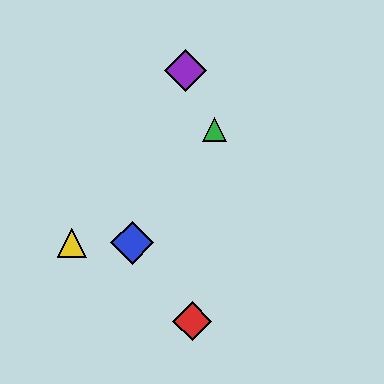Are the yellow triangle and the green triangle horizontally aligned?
No, the yellow triangle is at y≈243 and the green triangle is at y≈130.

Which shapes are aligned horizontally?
The blue diamond, the yellow triangle are aligned horizontally.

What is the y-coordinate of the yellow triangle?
The yellow triangle is at y≈243.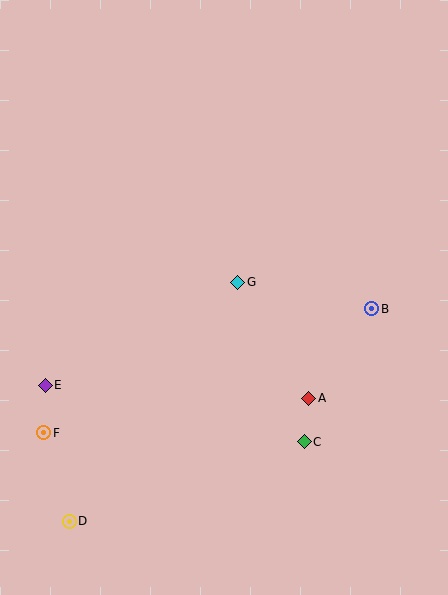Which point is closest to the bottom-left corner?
Point D is closest to the bottom-left corner.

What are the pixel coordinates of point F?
Point F is at (44, 433).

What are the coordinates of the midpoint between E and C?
The midpoint between E and C is at (175, 413).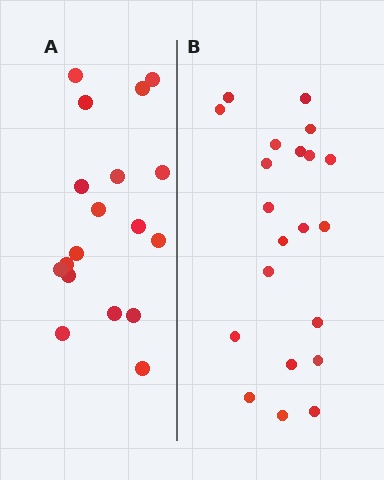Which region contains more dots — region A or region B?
Region B (the right region) has more dots.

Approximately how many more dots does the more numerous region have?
Region B has just a few more — roughly 2 or 3 more dots than region A.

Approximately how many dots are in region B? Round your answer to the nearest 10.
About 20 dots. (The exact count is 21, which rounds to 20.)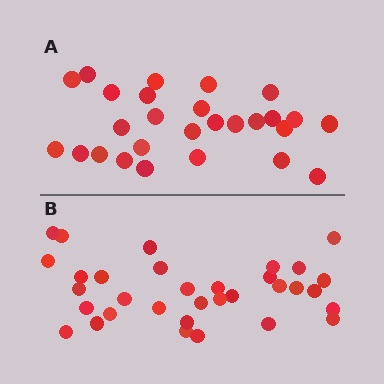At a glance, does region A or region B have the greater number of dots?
Region B (the bottom region) has more dots.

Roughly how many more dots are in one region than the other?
Region B has about 6 more dots than region A.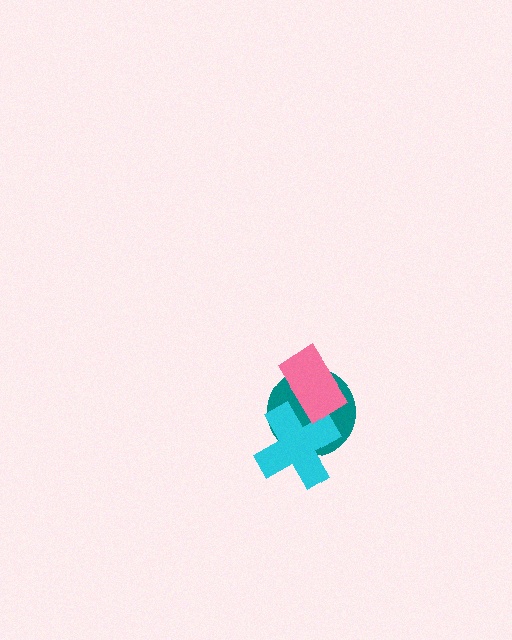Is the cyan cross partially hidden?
Yes, it is partially covered by another shape.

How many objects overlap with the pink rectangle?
2 objects overlap with the pink rectangle.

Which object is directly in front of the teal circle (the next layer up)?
The cyan cross is directly in front of the teal circle.